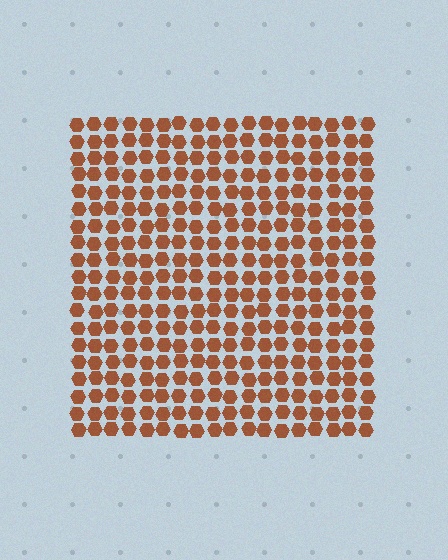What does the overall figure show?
The overall figure shows a square.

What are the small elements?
The small elements are hexagons.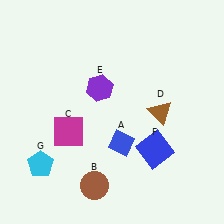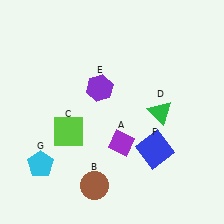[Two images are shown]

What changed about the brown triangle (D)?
In Image 1, D is brown. In Image 2, it changed to green.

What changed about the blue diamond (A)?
In Image 1, A is blue. In Image 2, it changed to purple.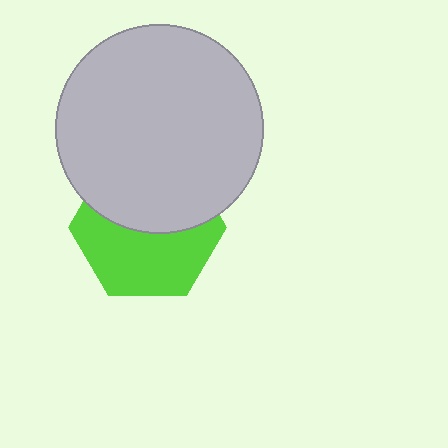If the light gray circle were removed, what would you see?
You would see the complete lime hexagon.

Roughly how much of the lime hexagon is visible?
About half of it is visible (roughly 53%).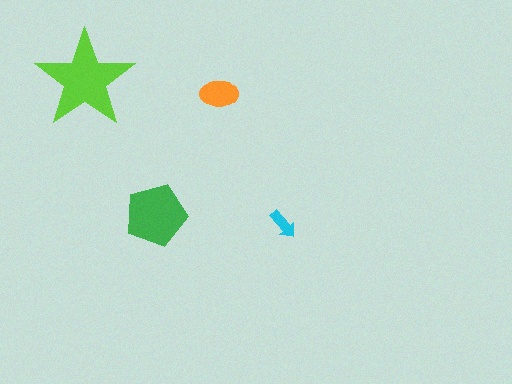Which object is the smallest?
The cyan arrow.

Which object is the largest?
The lime star.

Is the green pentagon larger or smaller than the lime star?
Smaller.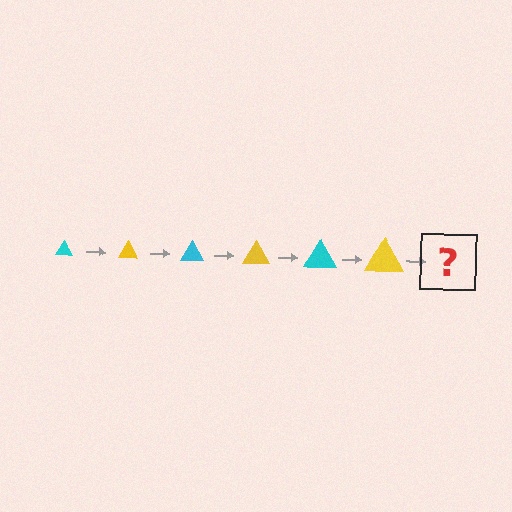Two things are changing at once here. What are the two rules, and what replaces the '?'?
The two rules are that the triangle grows larger each step and the color cycles through cyan and yellow. The '?' should be a cyan triangle, larger than the previous one.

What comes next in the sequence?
The next element should be a cyan triangle, larger than the previous one.